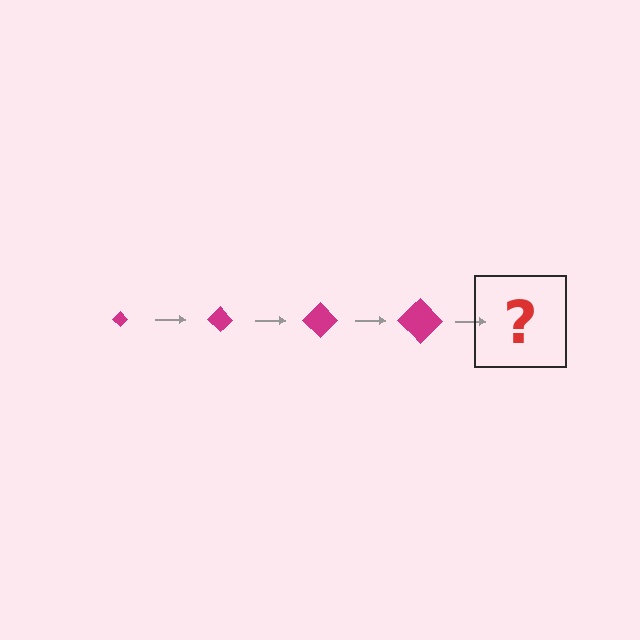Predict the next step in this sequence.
The next step is a magenta diamond, larger than the previous one.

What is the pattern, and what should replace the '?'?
The pattern is that the diamond gets progressively larger each step. The '?' should be a magenta diamond, larger than the previous one.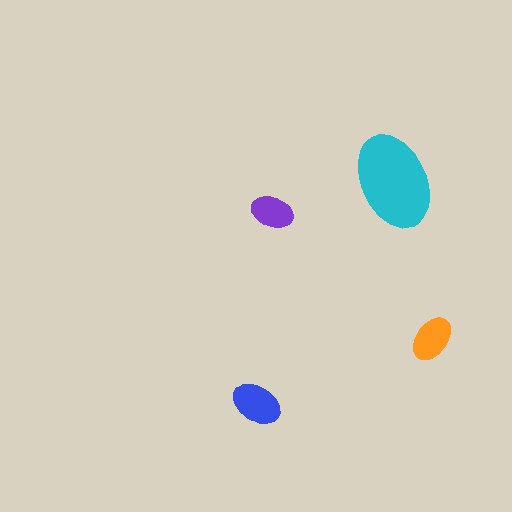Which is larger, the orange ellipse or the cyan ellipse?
The cyan one.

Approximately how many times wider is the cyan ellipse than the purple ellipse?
About 2 times wider.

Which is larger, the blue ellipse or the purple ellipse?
The blue one.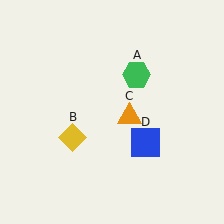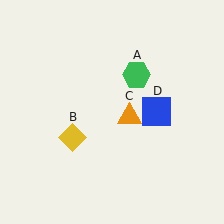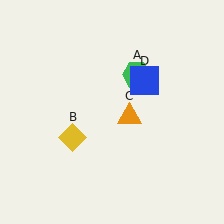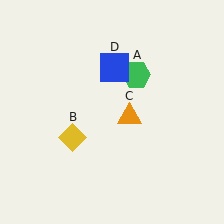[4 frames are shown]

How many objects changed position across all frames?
1 object changed position: blue square (object D).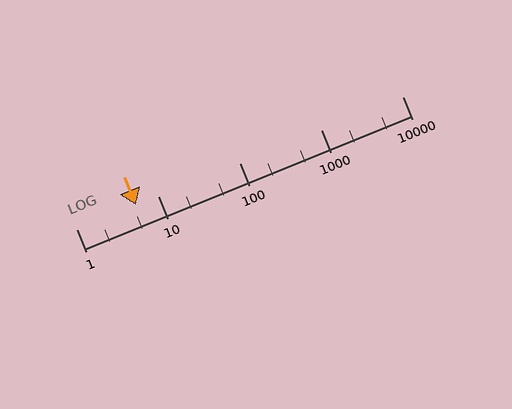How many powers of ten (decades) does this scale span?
The scale spans 4 decades, from 1 to 10000.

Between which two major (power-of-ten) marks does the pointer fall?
The pointer is between 1 and 10.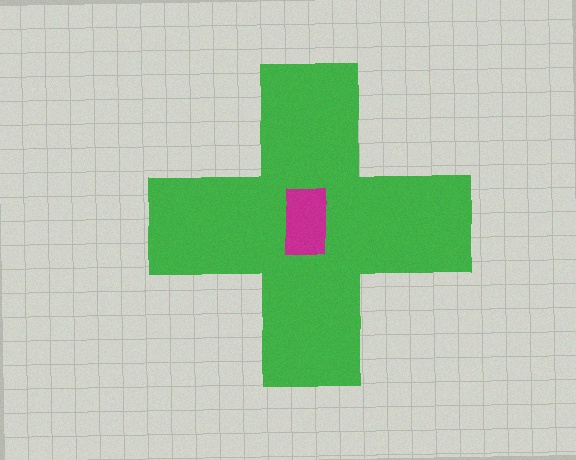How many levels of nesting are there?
2.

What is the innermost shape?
The magenta rectangle.